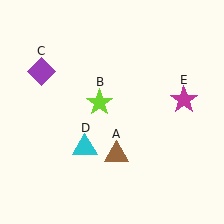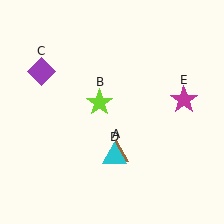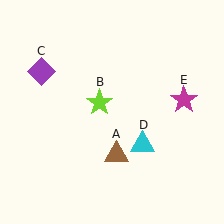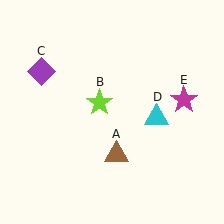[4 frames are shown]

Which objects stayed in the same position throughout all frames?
Brown triangle (object A) and lime star (object B) and purple diamond (object C) and magenta star (object E) remained stationary.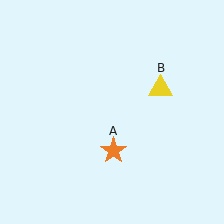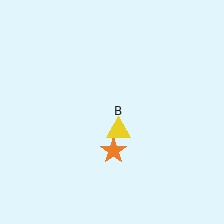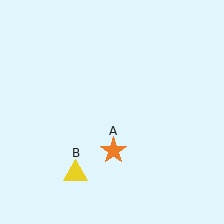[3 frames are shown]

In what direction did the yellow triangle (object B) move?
The yellow triangle (object B) moved down and to the left.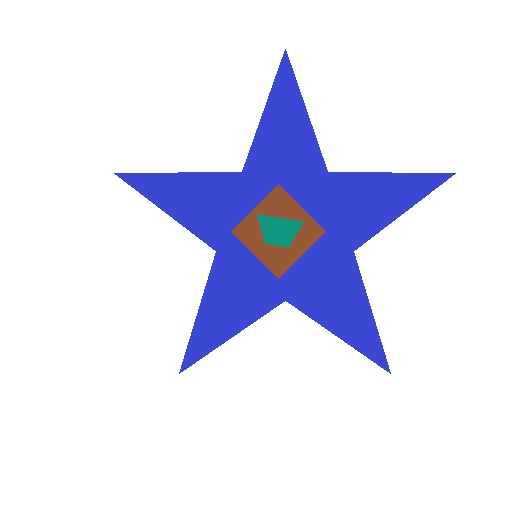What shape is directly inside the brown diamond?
The teal trapezoid.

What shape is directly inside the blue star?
The brown diamond.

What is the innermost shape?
The teal trapezoid.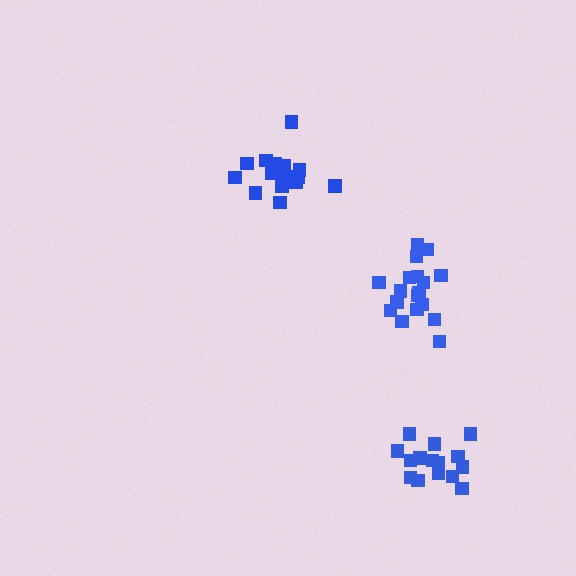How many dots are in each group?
Group 1: 15 dots, Group 2: 18 dots, Group 3: 18 dots (51 total).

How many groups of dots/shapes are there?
There are 3 groups.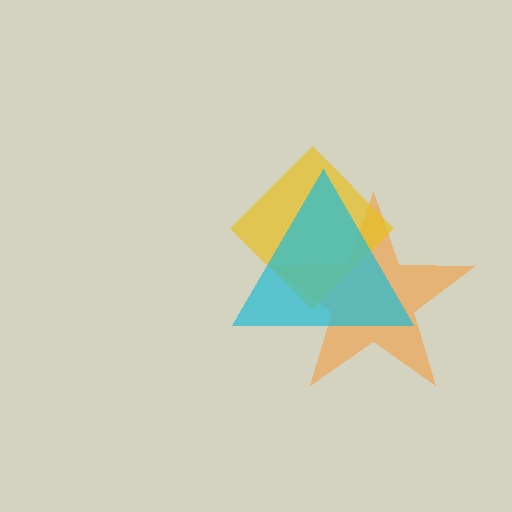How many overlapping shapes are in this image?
There are 3 overlapping shapes in the image.